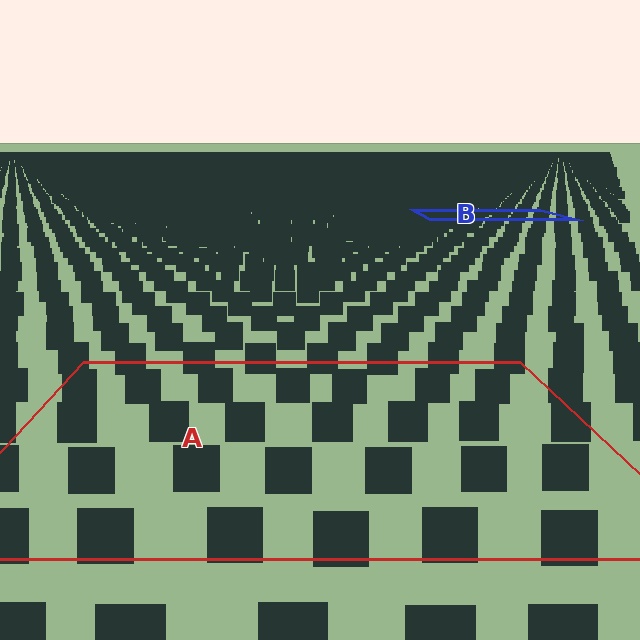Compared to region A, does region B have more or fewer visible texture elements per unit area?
Region B has more texture elements per unit area — they are packed more densely because it is farther away.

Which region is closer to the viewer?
Region A is closer. The texture elements there are larger and more spread out.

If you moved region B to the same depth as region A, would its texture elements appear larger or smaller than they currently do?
They would appear larger. At a closer depth, the same texture elements are projected at a bigger on-screen size.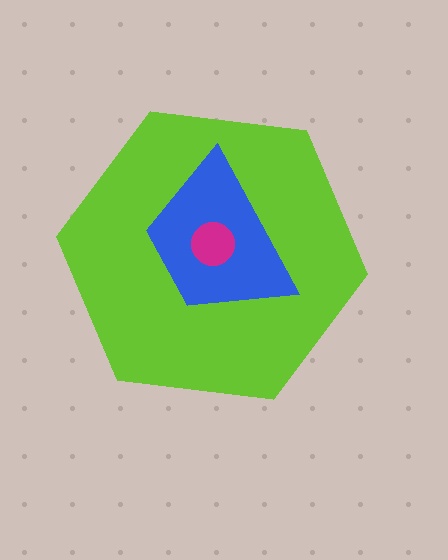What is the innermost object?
The magenta circle.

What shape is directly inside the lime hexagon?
The blue trapezoid.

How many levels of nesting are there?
3.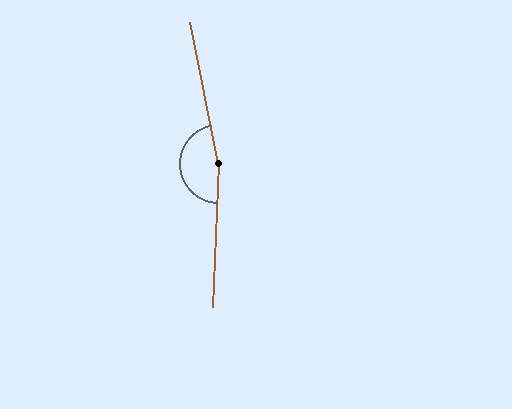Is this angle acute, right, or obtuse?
It is obtuse.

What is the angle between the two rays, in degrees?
Approximately 166 degrees.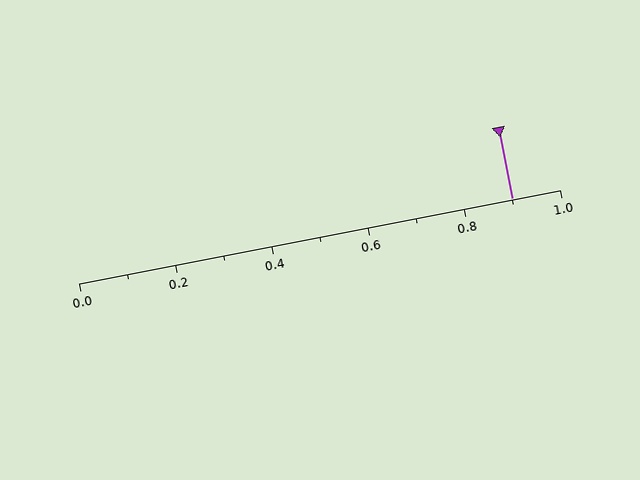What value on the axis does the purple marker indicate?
The marker indicates approximately 0.9.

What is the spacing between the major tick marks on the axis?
The major ticks are spaced 0.2 apart.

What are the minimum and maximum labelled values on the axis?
The axis runs from 0.0 to 1.0.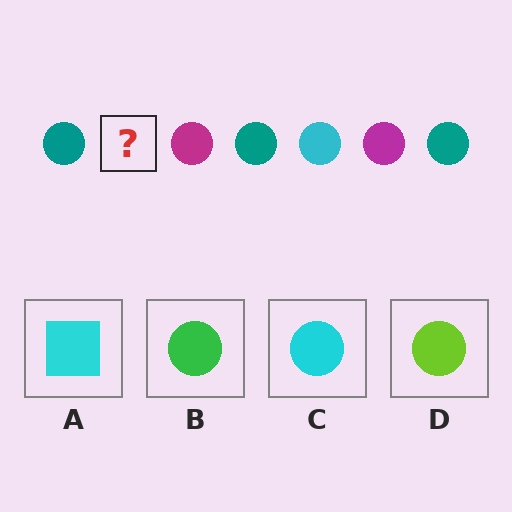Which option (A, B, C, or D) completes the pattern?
C.